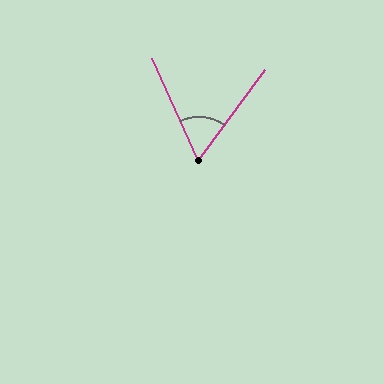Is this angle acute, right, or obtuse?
It is acute.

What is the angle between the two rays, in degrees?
Approximately 61 degrees.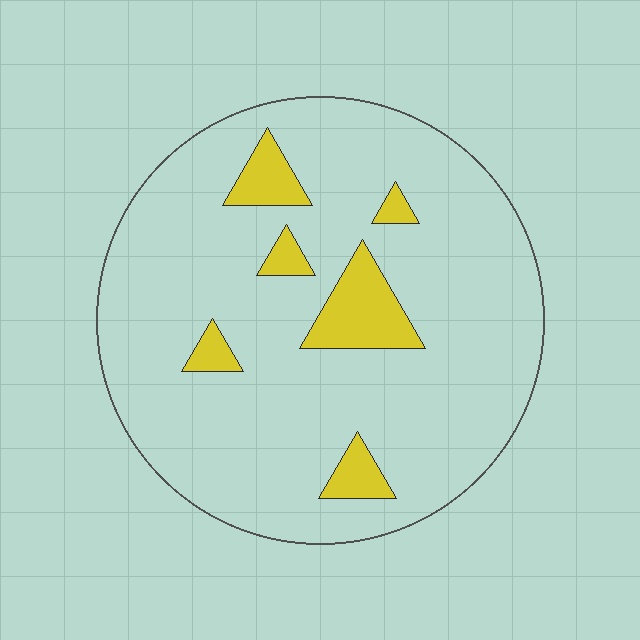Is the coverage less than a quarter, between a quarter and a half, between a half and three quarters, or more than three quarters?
Less than a quarter.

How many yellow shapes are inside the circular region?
6.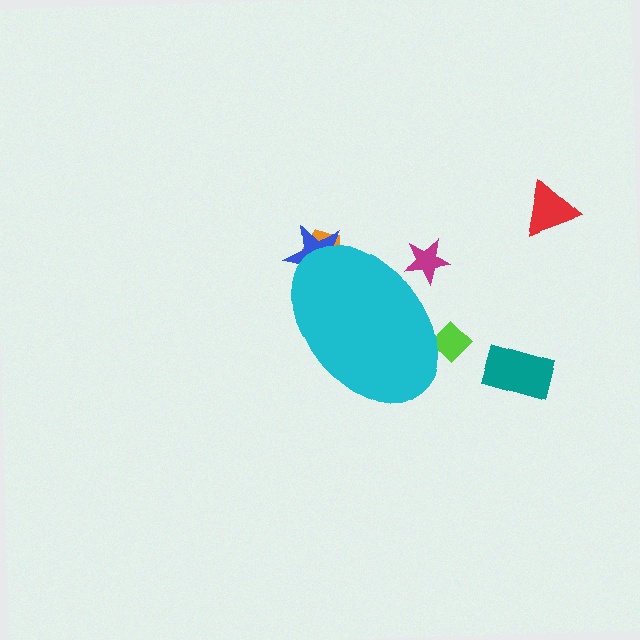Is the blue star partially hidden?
Yes, the blue star is partially hidden behind the cyan ellipse.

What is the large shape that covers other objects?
A cyan ellipse.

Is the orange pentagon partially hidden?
Yes, the orange pentagon is partially hidden behind the cyan ellipse.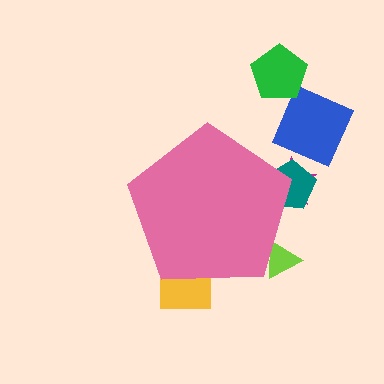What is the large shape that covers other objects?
A pink pentagon.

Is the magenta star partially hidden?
Yes, the magenta star is partially hidden behind the pink pentagon.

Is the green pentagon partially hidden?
No, the green pentagon is fully visible.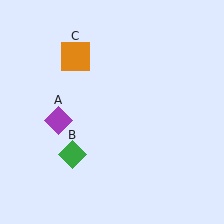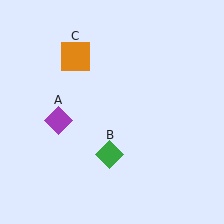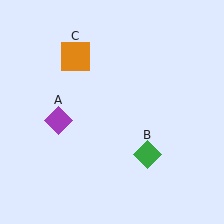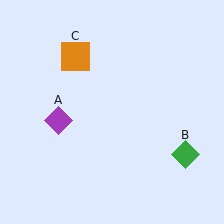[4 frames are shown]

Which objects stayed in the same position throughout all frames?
Purple diamond (object A) and orange square (object C) remained stationary.